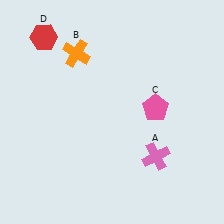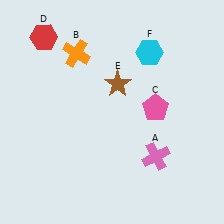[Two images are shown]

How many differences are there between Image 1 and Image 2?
There are 2 differences between the two images.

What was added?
A brown star (E), a cyan hexagon (F) were added in Image 2.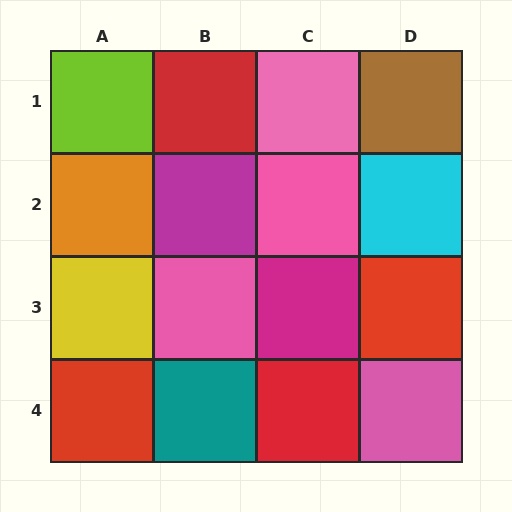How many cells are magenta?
2 cells are magenta.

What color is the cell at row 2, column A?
Orange.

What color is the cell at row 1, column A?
Lime.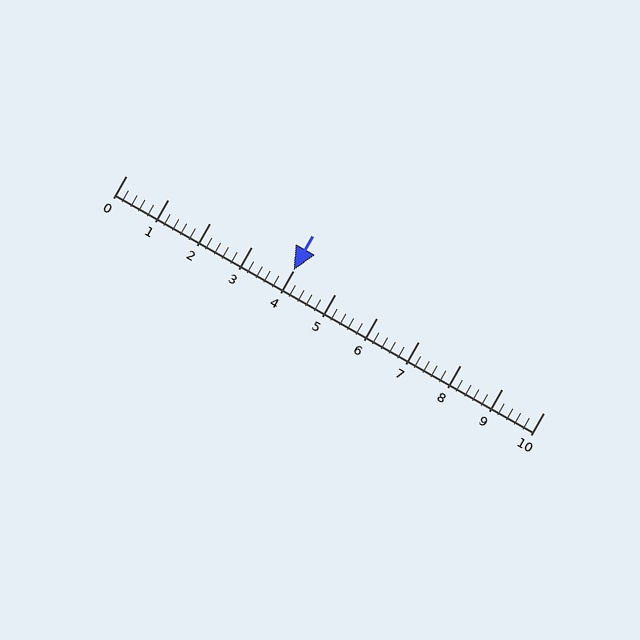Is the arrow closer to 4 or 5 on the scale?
The arrow is closer to 4.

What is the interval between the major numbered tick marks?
The major tick marks are spaced 1 units apart.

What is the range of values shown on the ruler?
The ruler shows values from 0 to 10.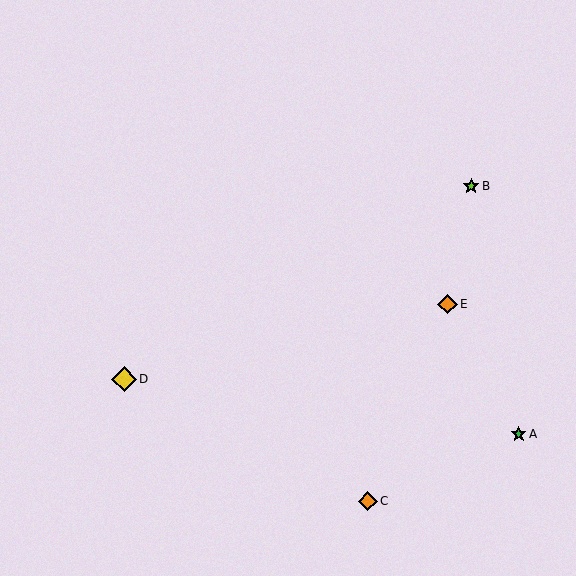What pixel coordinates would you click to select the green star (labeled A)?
Click at (519, 434) to select the green star A.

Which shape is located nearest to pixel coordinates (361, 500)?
The orange diamond (labeled C) at (368, 501) is nearest to that location.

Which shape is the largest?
The yellow diamond (labeled D) is the largest.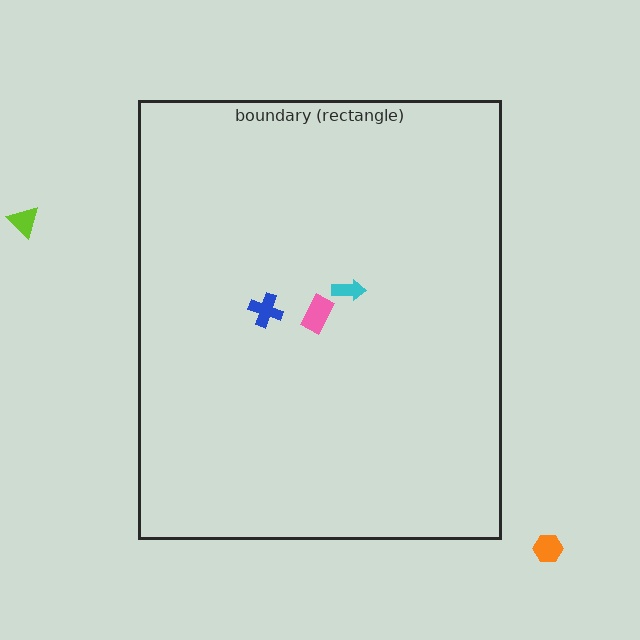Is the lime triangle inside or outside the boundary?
Outside.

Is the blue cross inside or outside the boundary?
Inside.